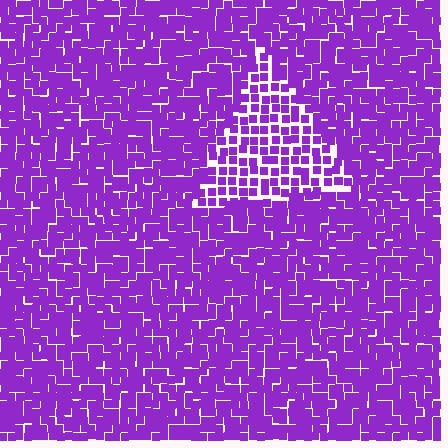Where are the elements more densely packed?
The elements are more densely packed outside the triangle boundary.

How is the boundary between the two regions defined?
The boundary is defined by a change in element density (approximately 1.7x ratio). All elements are the same color, size, and shape.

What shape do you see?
I see a triangle.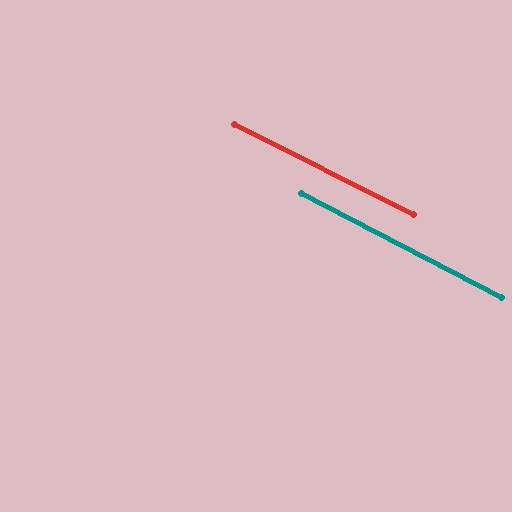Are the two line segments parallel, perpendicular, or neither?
Parallel — their directions differ by only 1.0°.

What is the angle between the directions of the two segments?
Approximately 1 degree.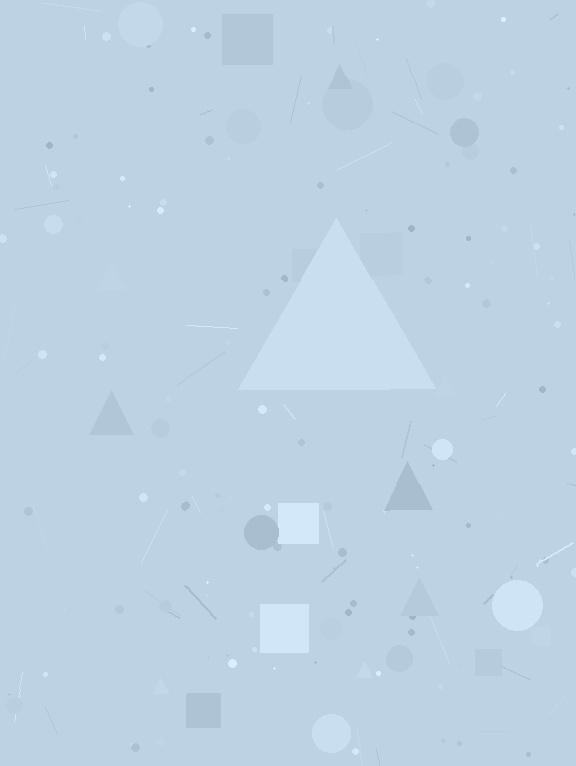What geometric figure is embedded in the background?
A triangle is embedded in the background.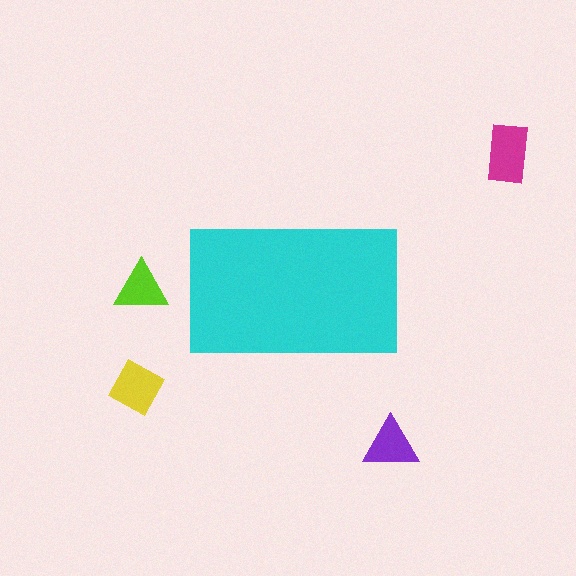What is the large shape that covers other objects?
A cyan rectangle.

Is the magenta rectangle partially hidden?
No, the magenta rectangle is fully visible.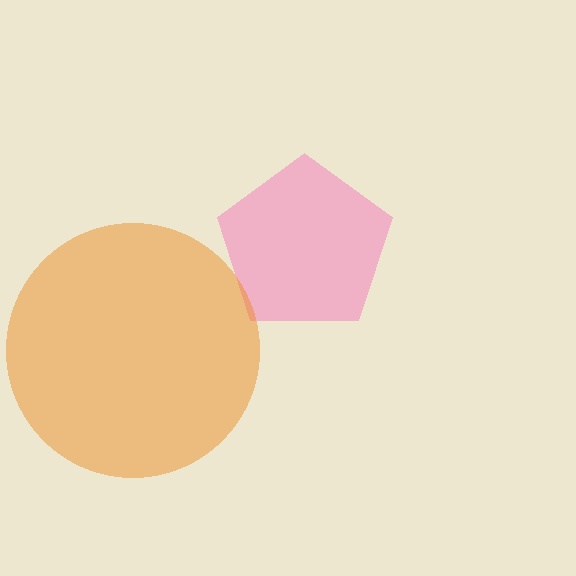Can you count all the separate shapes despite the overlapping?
Yes, there are 2 separate shapes.